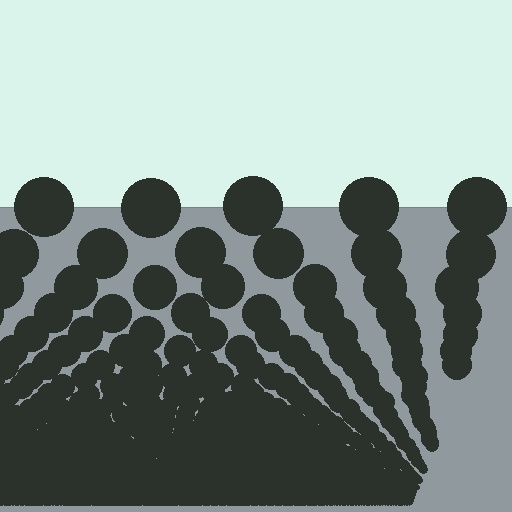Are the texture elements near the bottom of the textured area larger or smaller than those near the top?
Smaller. The gradient is inverted — elements near the bottom are smaller and denser.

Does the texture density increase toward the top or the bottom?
Density increases toward the bottom.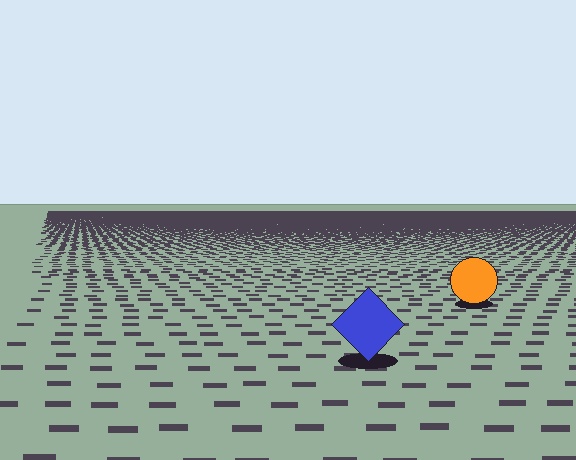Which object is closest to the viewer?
The blue diamond is closest. The texture marks near it are larger and more spread out.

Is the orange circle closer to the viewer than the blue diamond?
No. The blue diamond is closer — you can tell from the texture gradient: the ground texture is coarser near it.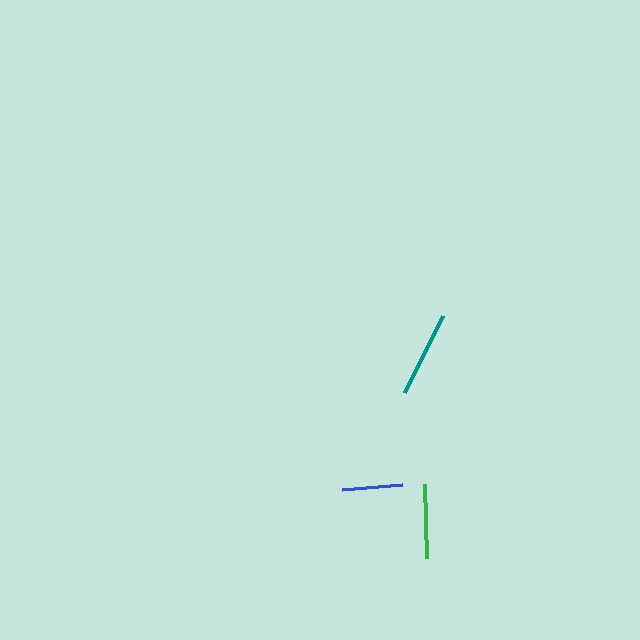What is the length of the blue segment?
The blue segment is approximately 60 pixels long.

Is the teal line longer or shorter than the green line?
The teal line is longer than the green line.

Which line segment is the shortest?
The blue line is the shortest at approximately 60 pixels.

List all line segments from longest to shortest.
From longest to shortest: teal, green, blue.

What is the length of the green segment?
The green segment is approximately 74 pixels long.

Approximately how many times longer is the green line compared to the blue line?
The green line is approximately 1.2 times the length of the blue line.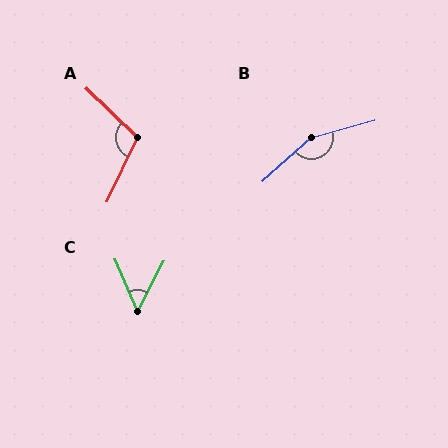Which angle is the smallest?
C, at approximately 51 degrees.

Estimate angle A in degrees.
Approximately 108 degrees.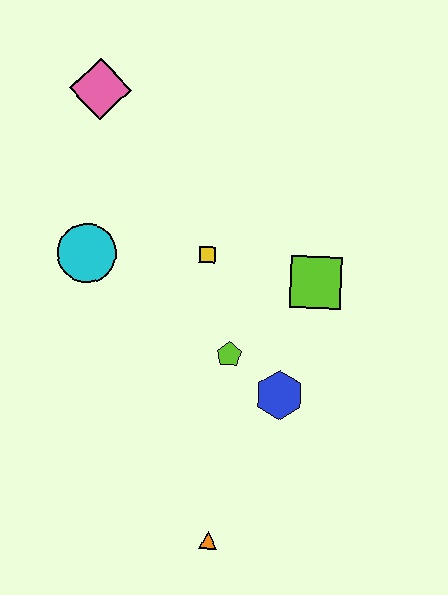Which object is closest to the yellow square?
The lime pentagon is closest to the yellow square.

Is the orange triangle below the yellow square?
Yes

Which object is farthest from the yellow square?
The orange triangle is farthest from the yellow square.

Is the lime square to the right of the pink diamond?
Yes